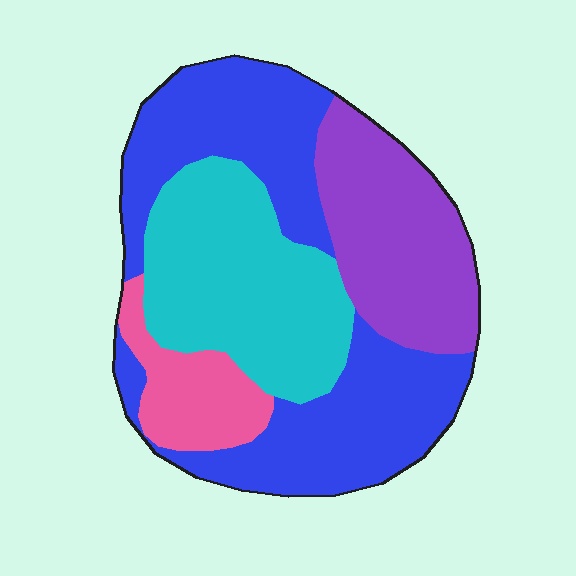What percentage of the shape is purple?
Purple covers about 20% of the shape.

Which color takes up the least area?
Pink, at roughly 10%.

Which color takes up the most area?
Blue, at roughly 40%.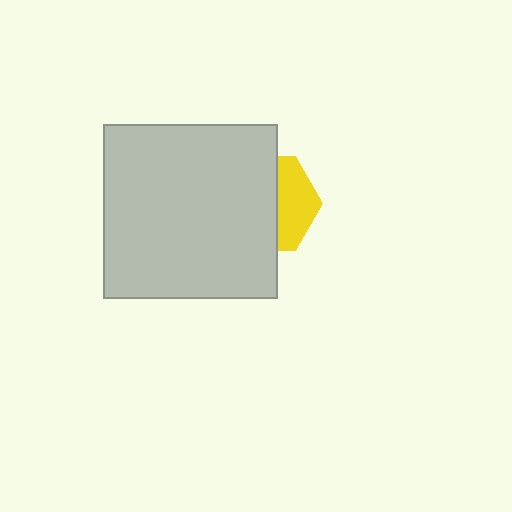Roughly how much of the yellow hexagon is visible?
A small part of it is visible (roughly 39%).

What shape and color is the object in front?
The object in front is a light gray square.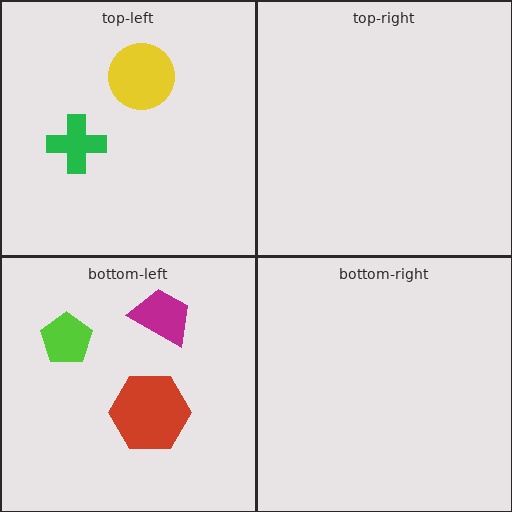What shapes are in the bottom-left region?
The lime pentagon, the magenta trapezoid, the red hexagon.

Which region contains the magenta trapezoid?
The bottom-left region.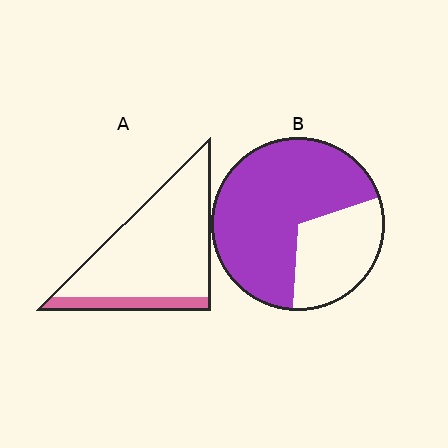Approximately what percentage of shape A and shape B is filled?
A is approximately 15% and B is approximately 70%.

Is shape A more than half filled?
No.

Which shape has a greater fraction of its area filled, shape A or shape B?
Shape B.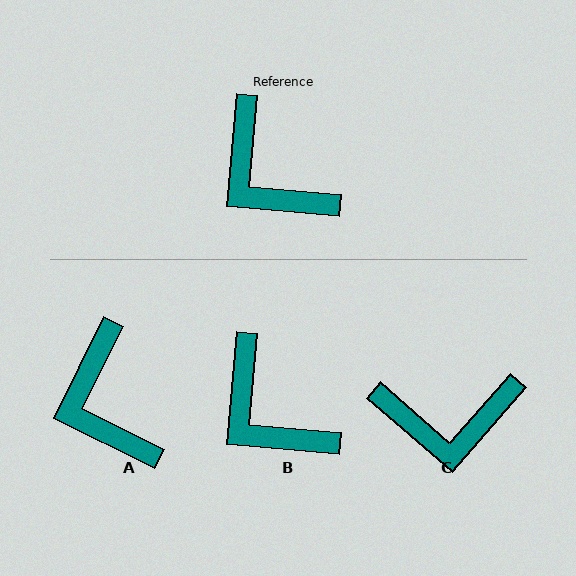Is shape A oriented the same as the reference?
No, it is off by about 21 degrees.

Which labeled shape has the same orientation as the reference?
B.